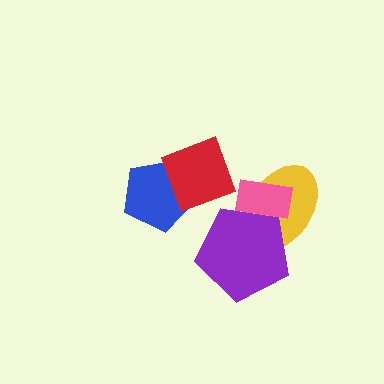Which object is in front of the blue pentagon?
The red square is in front of the blue pentagon.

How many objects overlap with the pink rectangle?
2 objects overlap with the pink rectangle.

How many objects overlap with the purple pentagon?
2 objects overlap with the purple pentagon.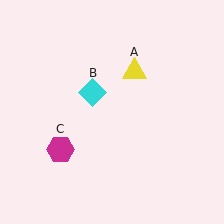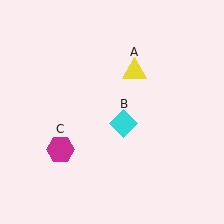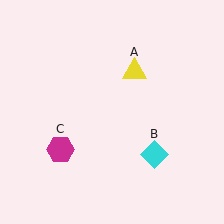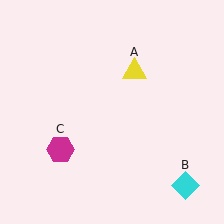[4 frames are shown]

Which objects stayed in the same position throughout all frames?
Yellow triangle (object A) and magenta hexagon (object C) remained stationary.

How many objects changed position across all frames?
1 object changed position: cyan diamond (object B).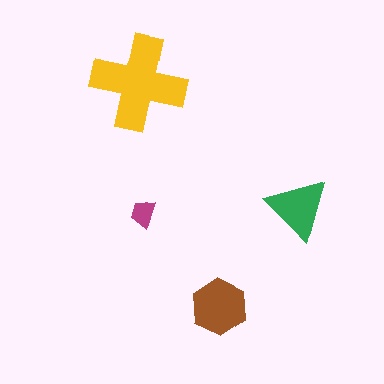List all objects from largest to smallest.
The yellow cross, the brown hexagon, the green triangle, the magenta trapezoid.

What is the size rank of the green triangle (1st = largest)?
3rd.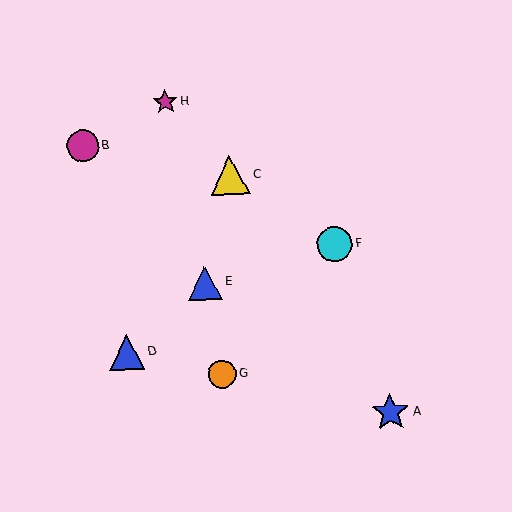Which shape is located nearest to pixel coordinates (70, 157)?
The magenta circle (labeled B) at (83, 146) is nearest to that location.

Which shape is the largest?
The yellow triangle (labeled C) is the largest.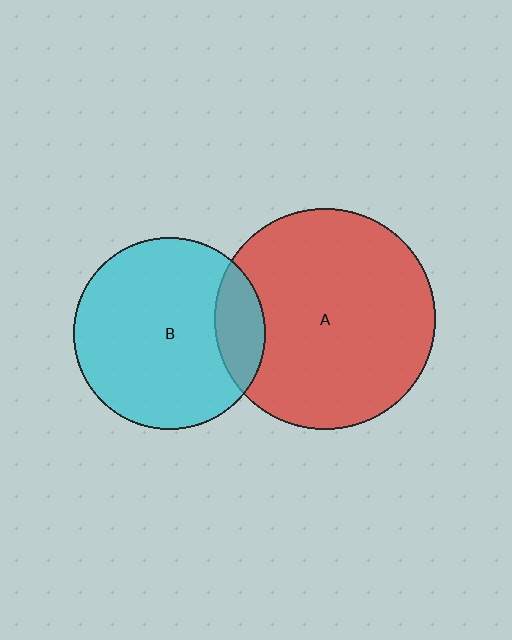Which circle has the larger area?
Circle A (red).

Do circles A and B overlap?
Yes.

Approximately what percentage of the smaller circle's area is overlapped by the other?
Approximately 15%.